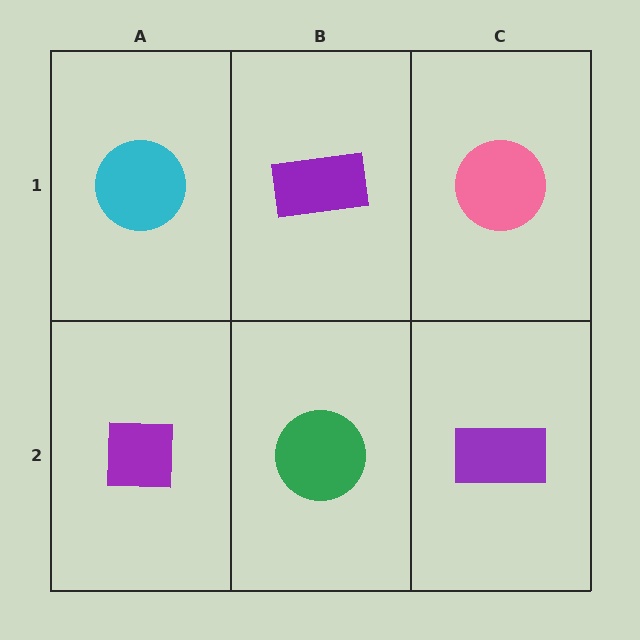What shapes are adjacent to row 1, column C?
A purple rectangle (row 2, column C), a purple rectangle (row 1, column B).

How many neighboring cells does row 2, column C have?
2.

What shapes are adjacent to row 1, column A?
A purple square (row 2, column A), a purple rectangle (row 1, column B).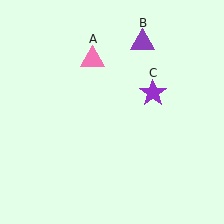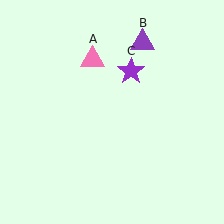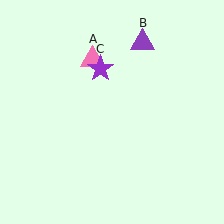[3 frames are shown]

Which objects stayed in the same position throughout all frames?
Pink triangle (object A) and purple triangle (object B) remained stationary.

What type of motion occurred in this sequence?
The purple star (object C) rotated counterclockwise around the center of the scene.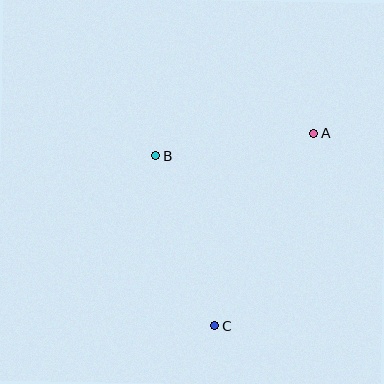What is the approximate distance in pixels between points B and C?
The distance between B and C is approximately 180 pixels.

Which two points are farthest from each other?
Points A and C are farthest from each other.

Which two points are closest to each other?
Points A and B are closest to each other.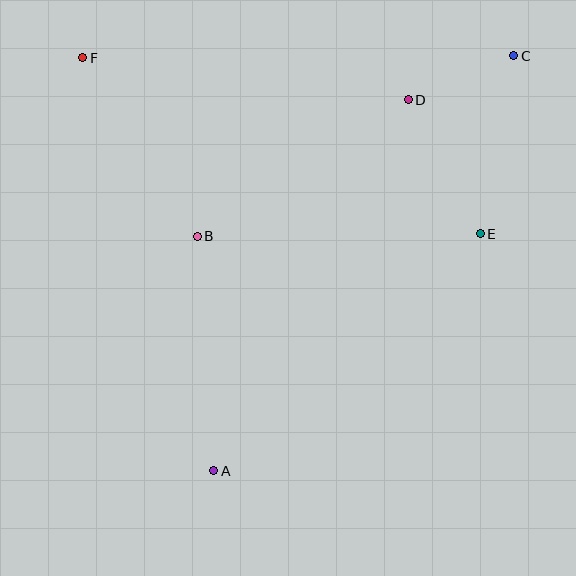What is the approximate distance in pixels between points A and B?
The distance between A and B is approximately 235 pixels.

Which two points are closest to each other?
Points C and D are closest to each other.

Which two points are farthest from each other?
Points A and C are farthest from each other.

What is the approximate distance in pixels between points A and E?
The distance between A and E is approximately 357 pixels.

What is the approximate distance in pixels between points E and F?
The distance between E and F is approximately 435 pixels.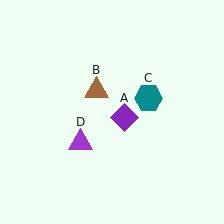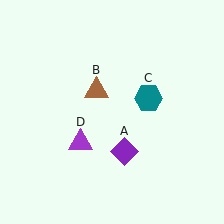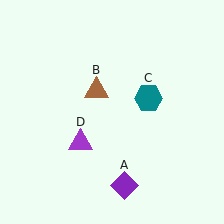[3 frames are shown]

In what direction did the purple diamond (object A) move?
The purple diamond (object A) moved down.